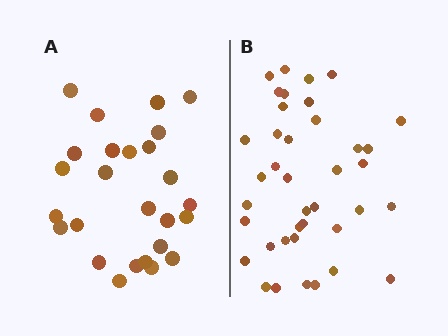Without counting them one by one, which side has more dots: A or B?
Region B (the right region) has more dots.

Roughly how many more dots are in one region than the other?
Region B has approximately 15 more dots than region A.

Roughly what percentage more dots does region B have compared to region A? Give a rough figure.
About 50% more.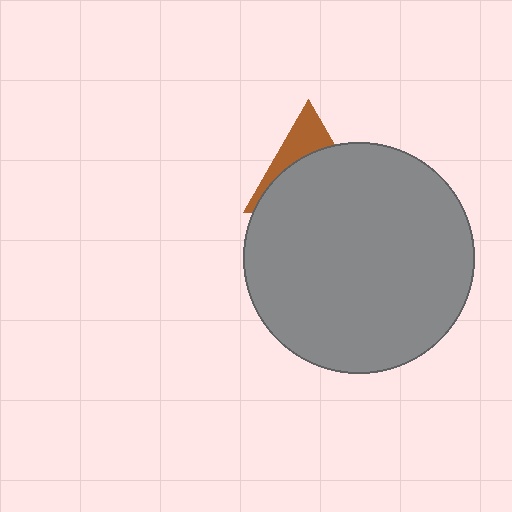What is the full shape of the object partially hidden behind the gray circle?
The partially hidden object is a brown triangle.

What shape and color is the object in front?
The object in front is a gray circle.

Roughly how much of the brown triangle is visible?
A small part of it is visible (roughly 32%).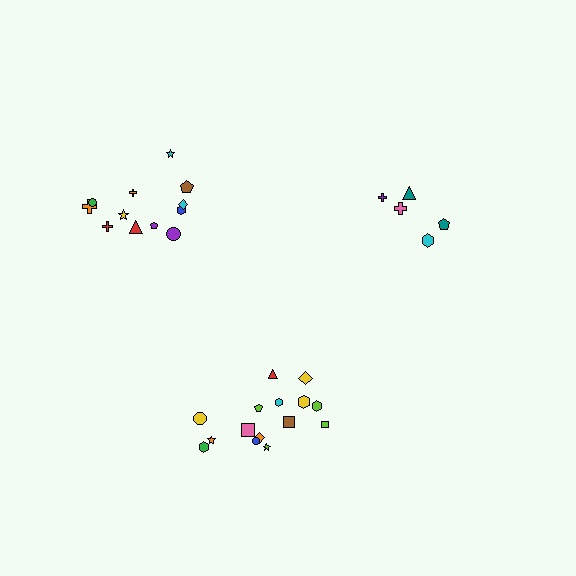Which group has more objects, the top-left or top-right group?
The top-left group.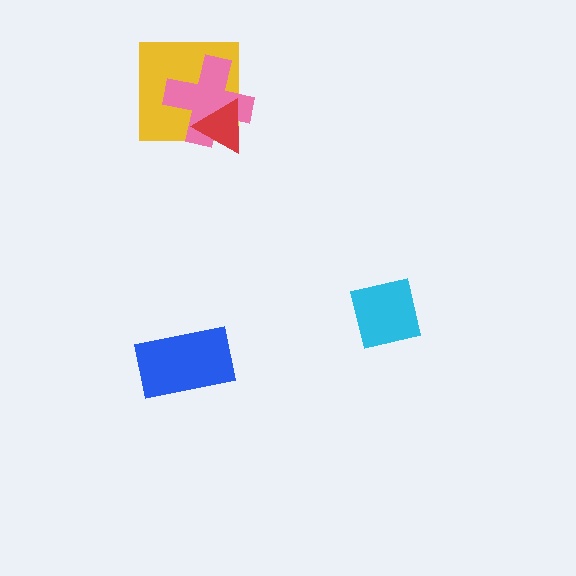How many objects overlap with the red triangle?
2 objects overlap with the red triangle.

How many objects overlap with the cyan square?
0 objects overlap with the cyan square.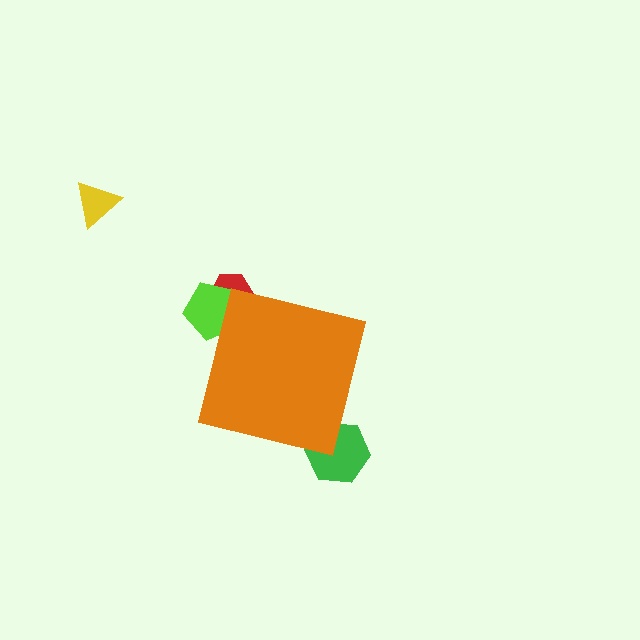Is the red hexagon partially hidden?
Yes, the red hexagon is partially hidden behind the orange square.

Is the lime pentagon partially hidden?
Yes, the lime pentagon is partially hidden behind the orange square.